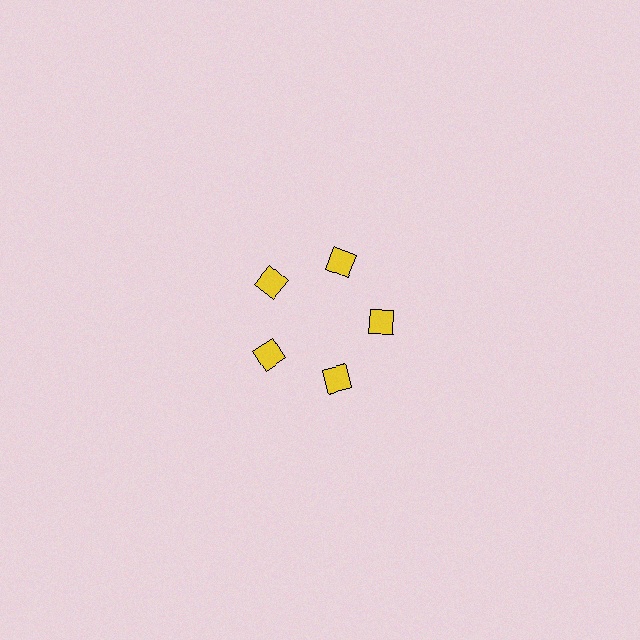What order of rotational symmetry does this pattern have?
This pattern has 5-fold rotational symmetry.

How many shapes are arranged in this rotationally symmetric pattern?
There are 5 shapes, arranged in 5 groups of 1.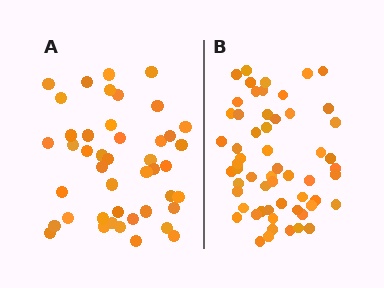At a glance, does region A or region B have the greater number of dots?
Region B (the right region) has more dots.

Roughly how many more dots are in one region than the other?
Region B has approximately 15 more dots than region A.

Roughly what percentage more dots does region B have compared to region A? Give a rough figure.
About 30% more.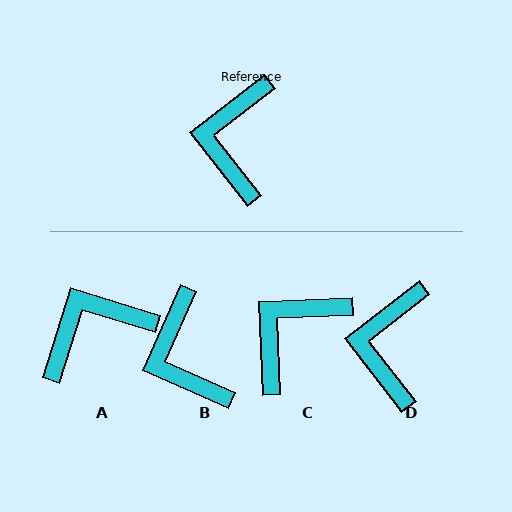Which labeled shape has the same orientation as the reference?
D.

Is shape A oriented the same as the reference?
No, it is off by about 55 degrees.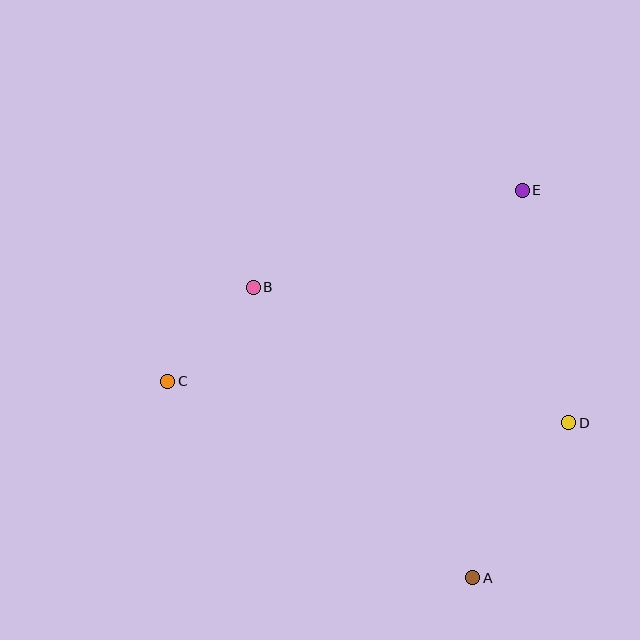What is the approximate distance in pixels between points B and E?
The distance between B and E is approximately 286 pixels.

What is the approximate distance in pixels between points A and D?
The distance between A and D is approximately 182 pixels.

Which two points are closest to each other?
Points B and C are closest to each other.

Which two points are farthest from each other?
Points C and D are farthest from each other.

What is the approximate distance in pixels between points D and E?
The distance between D and E is approximately 237 pixels.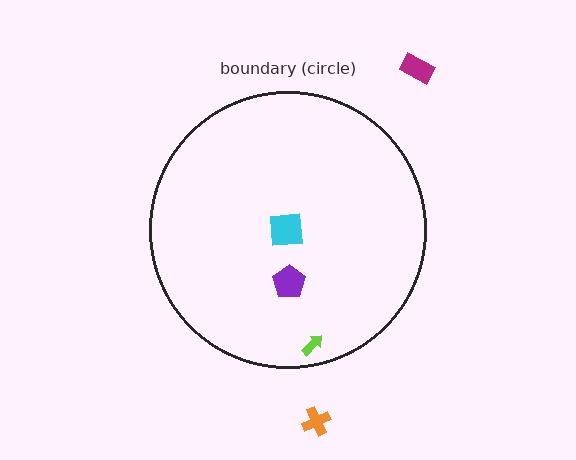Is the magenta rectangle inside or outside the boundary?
Outside.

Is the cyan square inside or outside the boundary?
Inside.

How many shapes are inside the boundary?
3 inside, 2 outside.